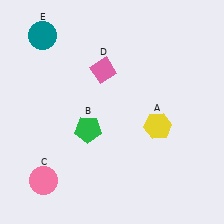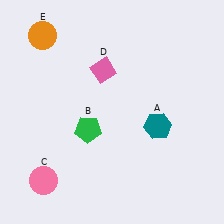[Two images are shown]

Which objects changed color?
A changed from yellow to teal. E changed from teal to orange.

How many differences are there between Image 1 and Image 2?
There are 2 differences between the two images.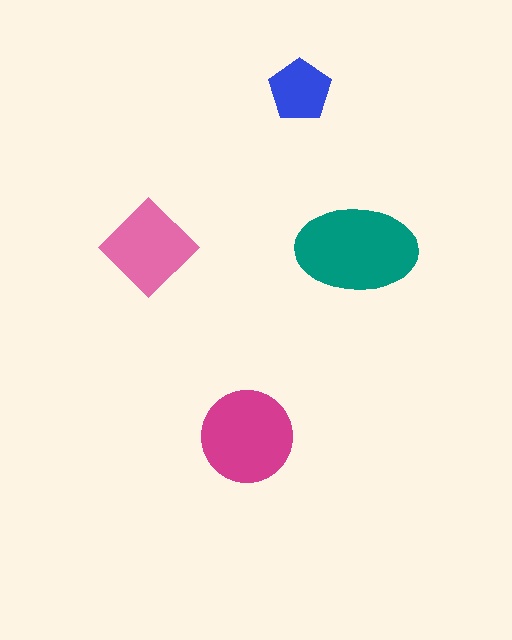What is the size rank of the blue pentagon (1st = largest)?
4th.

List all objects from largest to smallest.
The teal ellipse, the magenta circle, the pink diamond, the blue pentagon.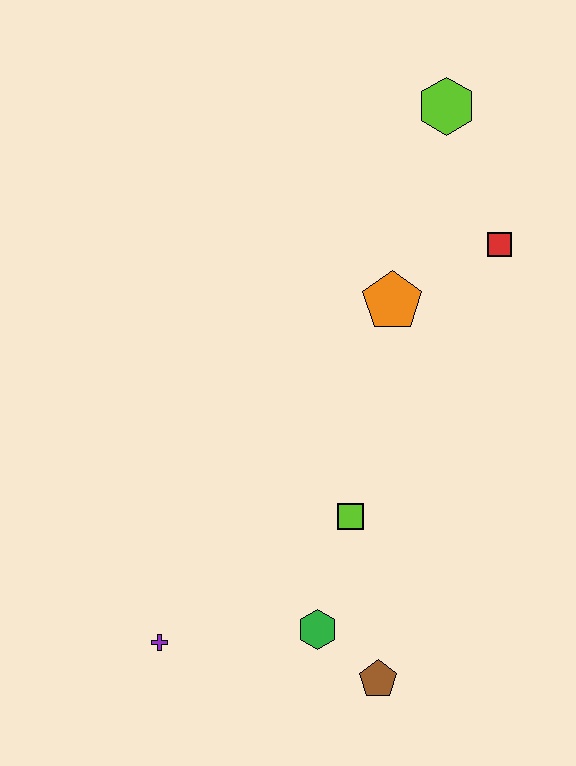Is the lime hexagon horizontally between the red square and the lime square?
Yes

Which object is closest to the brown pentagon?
The green hexagon is closest to the brown pentagon.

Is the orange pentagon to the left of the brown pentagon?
No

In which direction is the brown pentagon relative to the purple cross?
The brown pentagon is to the right of the purple cross.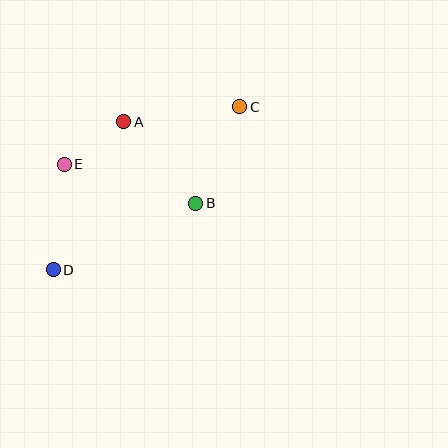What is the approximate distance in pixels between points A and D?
The distance between A and D is approximately 164 pixels.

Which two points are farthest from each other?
Points C and D are farthest from each other.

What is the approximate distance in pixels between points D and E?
The distance between D and E is approximately 106 pixels.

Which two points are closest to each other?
Points A and E are closest to each other.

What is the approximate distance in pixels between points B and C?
The distance between B and C is approximately 106 pixels.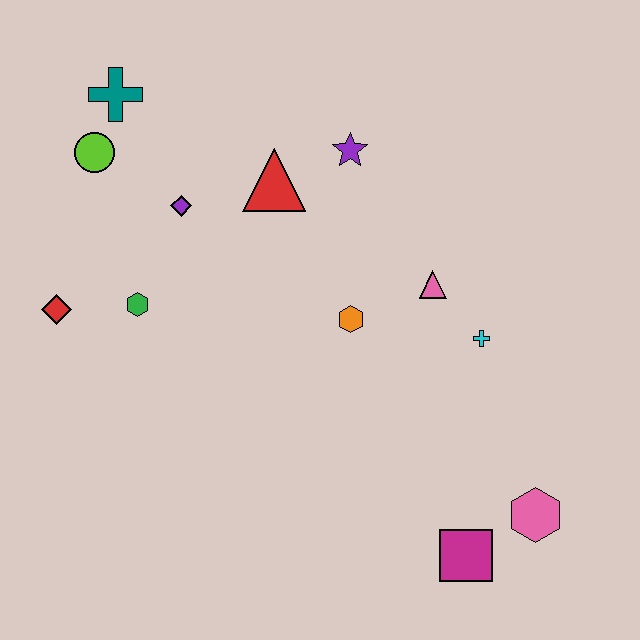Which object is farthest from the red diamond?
The pink hexagon is farthest from the red diamond.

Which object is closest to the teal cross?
The lime circle is closest to the teal cross.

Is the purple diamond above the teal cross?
No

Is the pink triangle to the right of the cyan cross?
No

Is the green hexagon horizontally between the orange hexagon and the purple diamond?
No